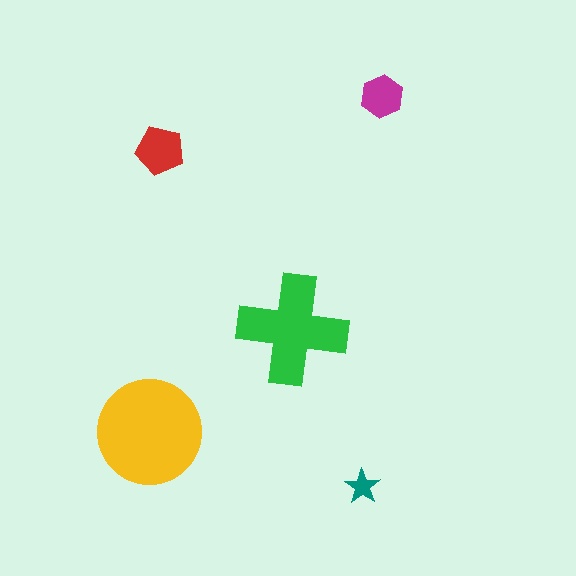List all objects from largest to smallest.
The yellow circle, the green cross, the red pentagon, the magenta hexagon, the teal star.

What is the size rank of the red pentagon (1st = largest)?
3rd.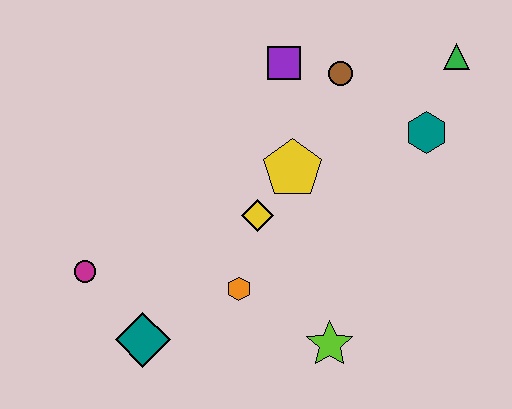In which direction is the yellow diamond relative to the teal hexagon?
The yellow diamond is to the left of the teal hexagon.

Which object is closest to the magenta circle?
The teal diamond is closest to the magenta circle.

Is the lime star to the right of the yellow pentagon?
Yes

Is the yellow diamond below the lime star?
No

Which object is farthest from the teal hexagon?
The magenta circle is farthest from the teal hexagon.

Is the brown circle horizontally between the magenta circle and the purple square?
No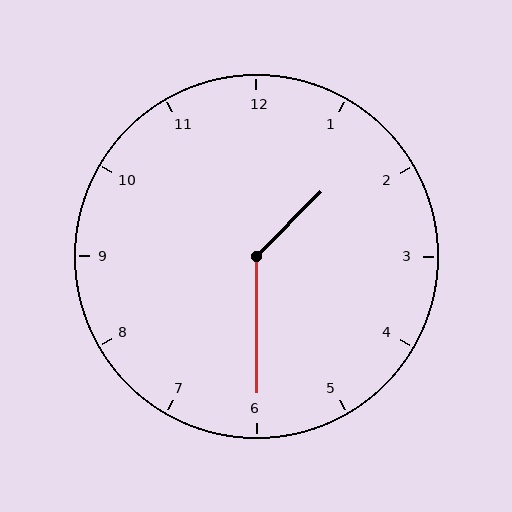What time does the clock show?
1:30.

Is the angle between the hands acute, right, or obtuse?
It is obtuse.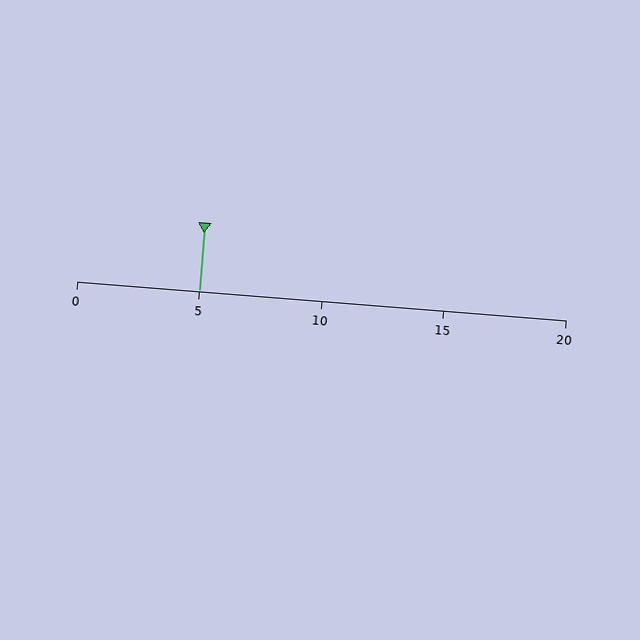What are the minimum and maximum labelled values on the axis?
The axis runs from 0 to 20.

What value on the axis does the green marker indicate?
The marker indicates approximately 5.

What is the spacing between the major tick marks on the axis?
The major ticks are spaced 5 apart.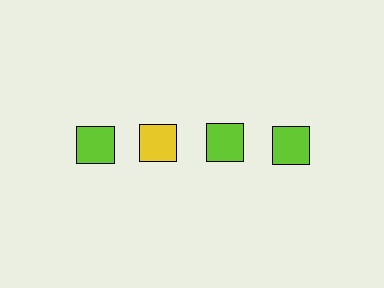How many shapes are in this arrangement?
There are 4 shapes arranged in a grid pattern.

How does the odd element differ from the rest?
It has a different color: yellow instead of lime.